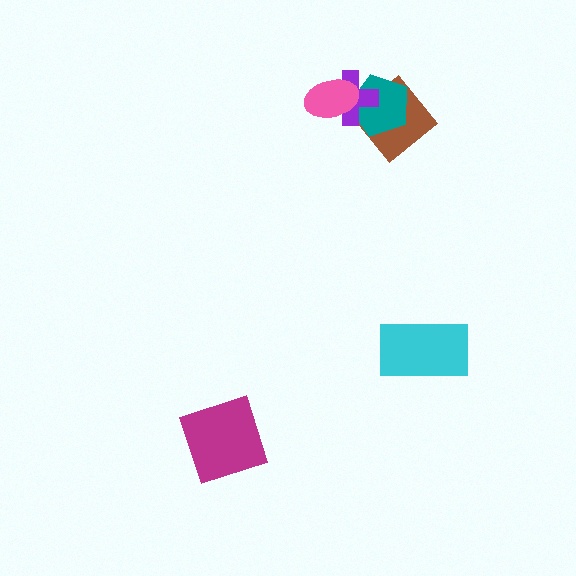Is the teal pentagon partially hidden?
Yes, it is partially covered by another shape.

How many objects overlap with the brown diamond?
2 objects overlap with the brown diamond.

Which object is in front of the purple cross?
The pink ellipse is in front of the purple cross.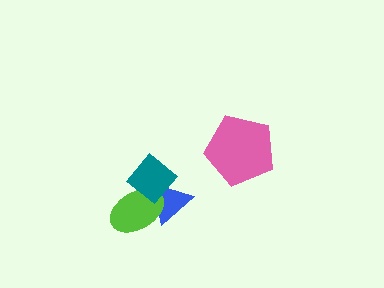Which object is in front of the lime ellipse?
The teal diamond is in front of the lime ellipse.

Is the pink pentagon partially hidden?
No, no other shape covers it.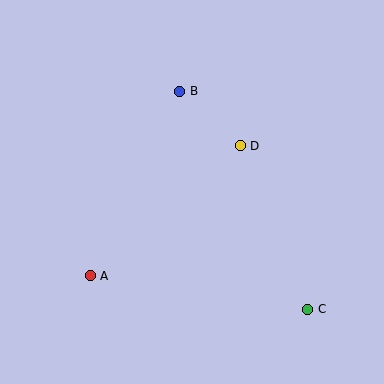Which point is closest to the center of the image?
Point D at (240, 146) is closest to the center.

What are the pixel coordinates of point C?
Point C is at (308, 309).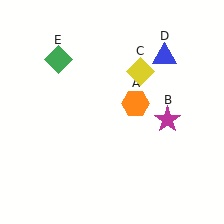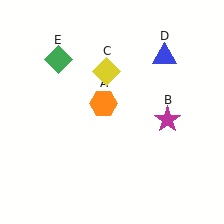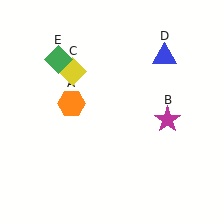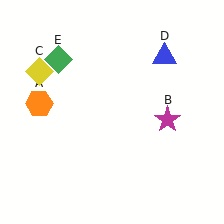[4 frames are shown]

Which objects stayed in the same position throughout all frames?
Magenta star (object B) and blue triangle (object D) and green diamond (object E) remained stationary.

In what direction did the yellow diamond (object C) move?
The yellow diamond (object C) moved left.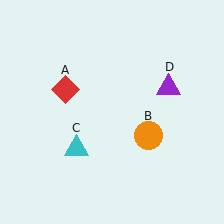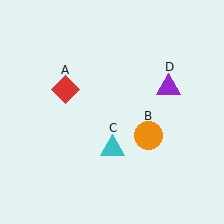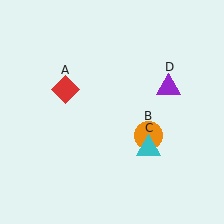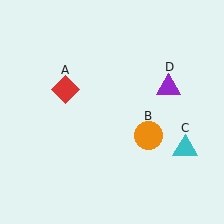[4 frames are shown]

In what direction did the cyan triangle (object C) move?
The cyan triangle (object C) moved right.